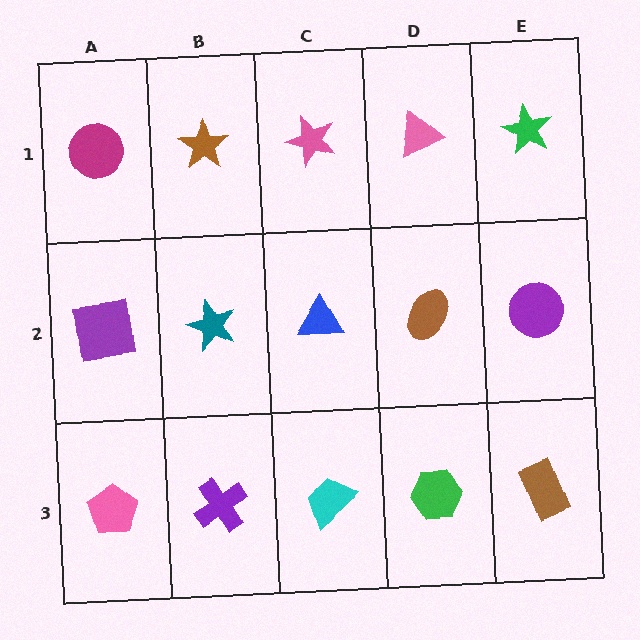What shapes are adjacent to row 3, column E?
A purple circle (row 2, column E), a green hexagon (row 3, column D).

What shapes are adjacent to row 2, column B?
A brown star (row 1, column B), a purple cross (row 3, column B), a purple square (row 2, column A), a blue triangle (row 2, column C).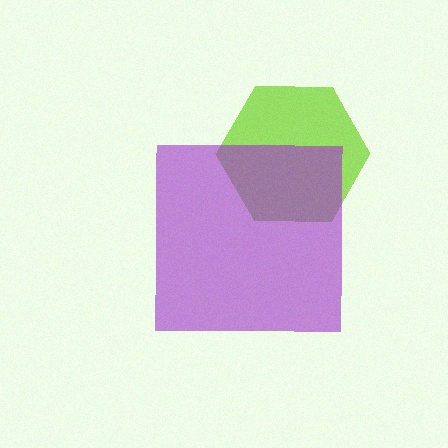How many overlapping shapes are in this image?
There are 2 overlapping shapes in the image.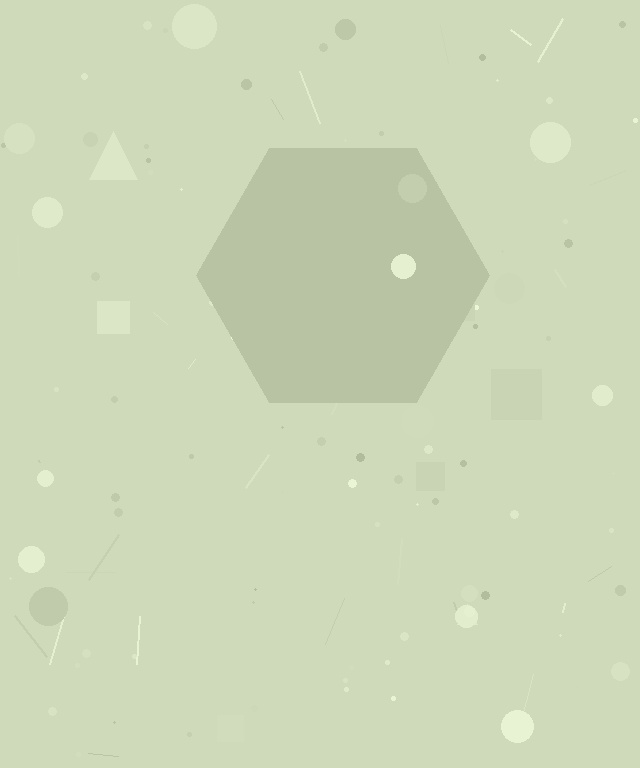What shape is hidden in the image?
A hexagon is hidden in the image.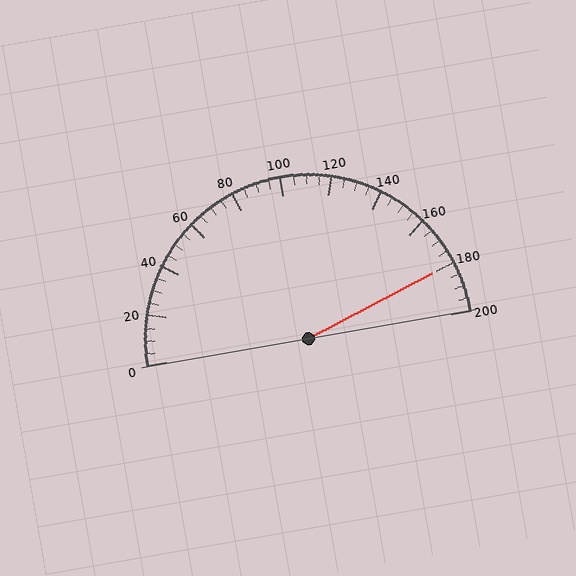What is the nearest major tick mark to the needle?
The nearest major tick mark is 180.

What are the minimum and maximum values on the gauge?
The gauge ranges from 0 to 200.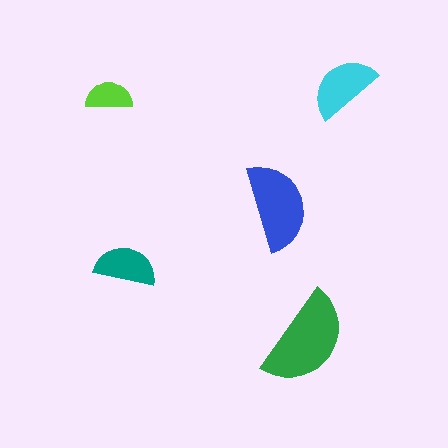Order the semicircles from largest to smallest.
the green one, the blue one, the cyan one, the teal one, the lime one.